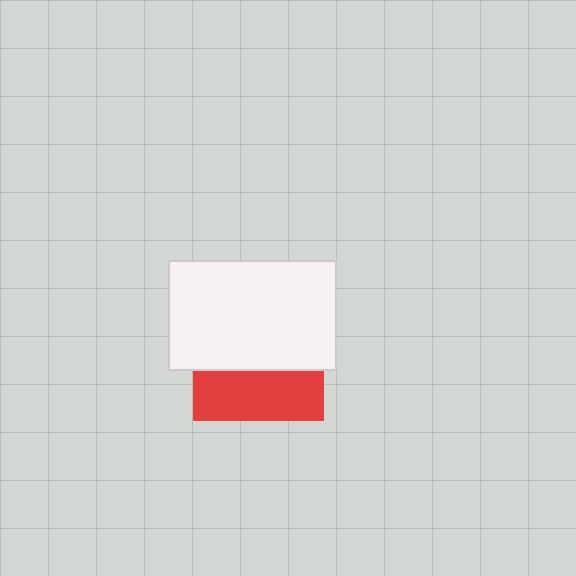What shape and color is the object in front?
The object in front is a white rectangle.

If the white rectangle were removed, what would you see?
You would see the complete red square.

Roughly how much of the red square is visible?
A small part of it is visible (roughly 38%).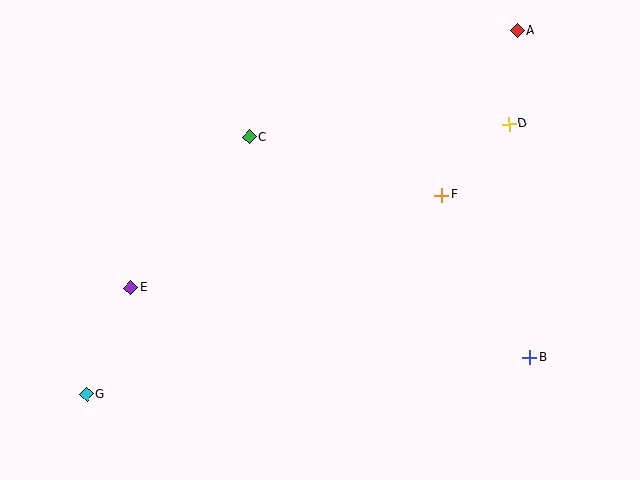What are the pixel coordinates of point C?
Point C is at (249, 137).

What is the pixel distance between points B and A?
The distance between B and A is 327 pixels.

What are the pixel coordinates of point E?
Point E is at (131, 287).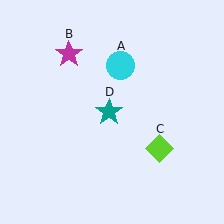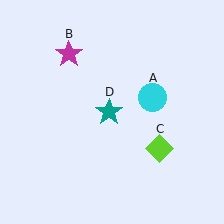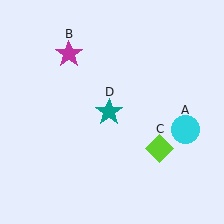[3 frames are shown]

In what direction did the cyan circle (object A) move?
The cyan circle (object A) moved down and to the right.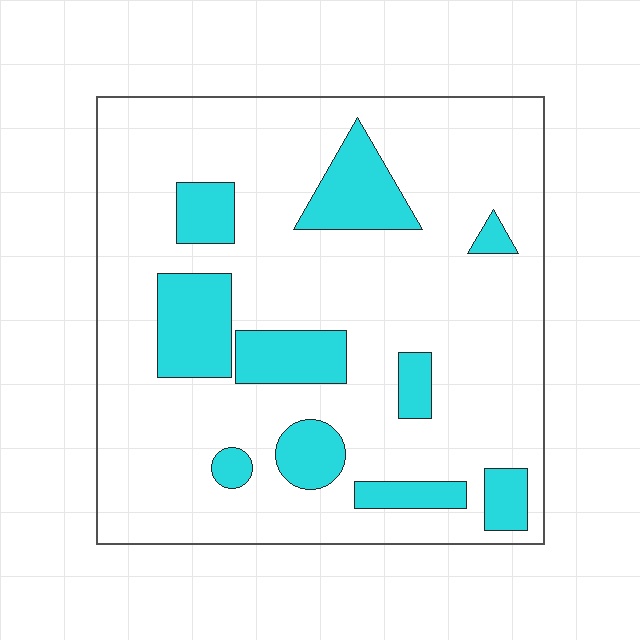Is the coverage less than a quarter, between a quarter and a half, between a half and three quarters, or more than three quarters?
Less than a quarter.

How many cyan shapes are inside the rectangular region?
10.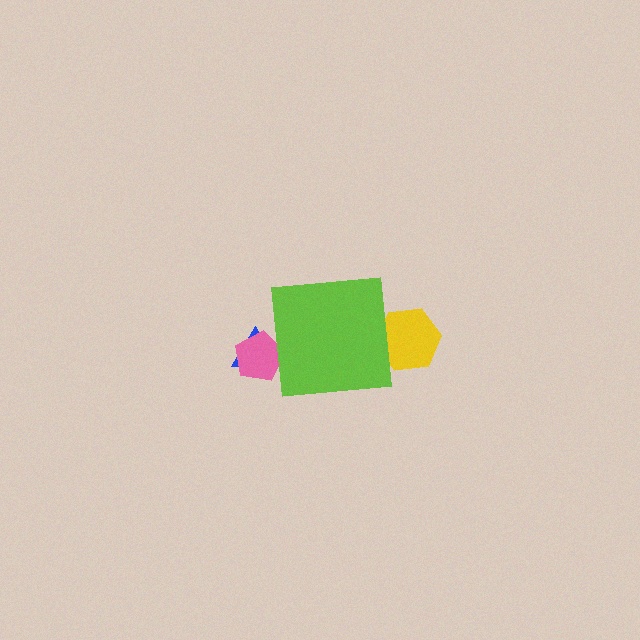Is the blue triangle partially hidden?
Yes, the blue triangle is partially hidden behind the lime square.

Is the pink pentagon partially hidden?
Yes, the pink pentagon is partially hidden behind the lime square.